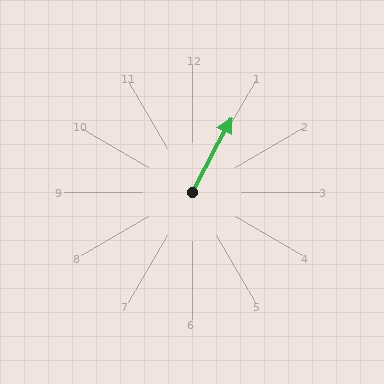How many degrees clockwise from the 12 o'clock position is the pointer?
Approximately 28 degrees.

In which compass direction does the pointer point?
Northeast.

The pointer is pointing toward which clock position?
Roughly 1 o'clock.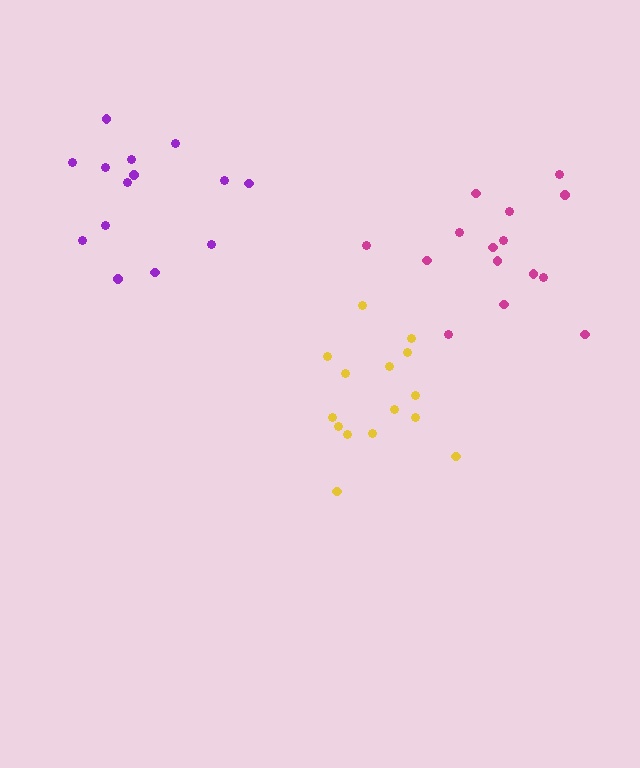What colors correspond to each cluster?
The clusters are colored: yellow, purple, magenta.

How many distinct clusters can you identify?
There are 3 distinct clusters.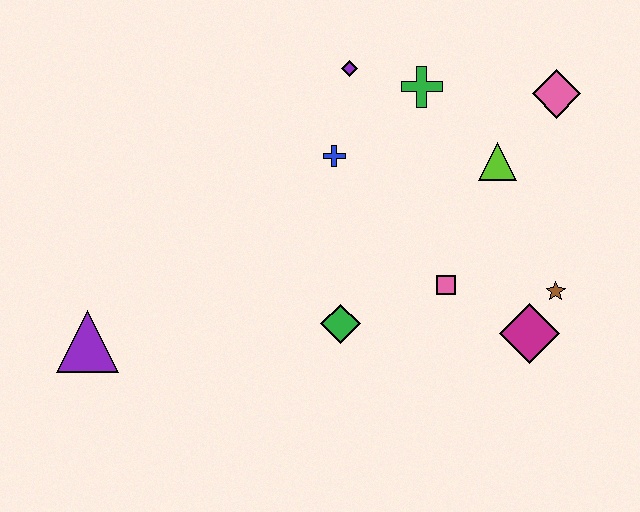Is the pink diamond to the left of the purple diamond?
No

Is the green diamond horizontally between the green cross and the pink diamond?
No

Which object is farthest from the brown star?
The purple triangle is farthest from the brown star.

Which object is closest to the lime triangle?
The pink diamond is closest to the lime triangle.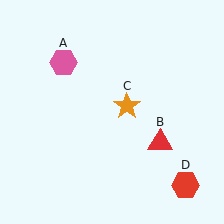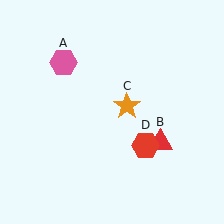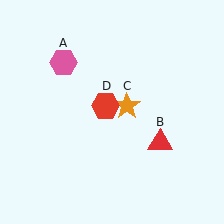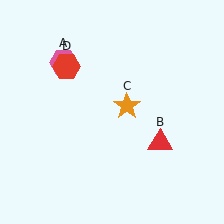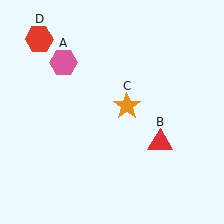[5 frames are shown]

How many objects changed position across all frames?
1 object changed position: red hexagon (object D).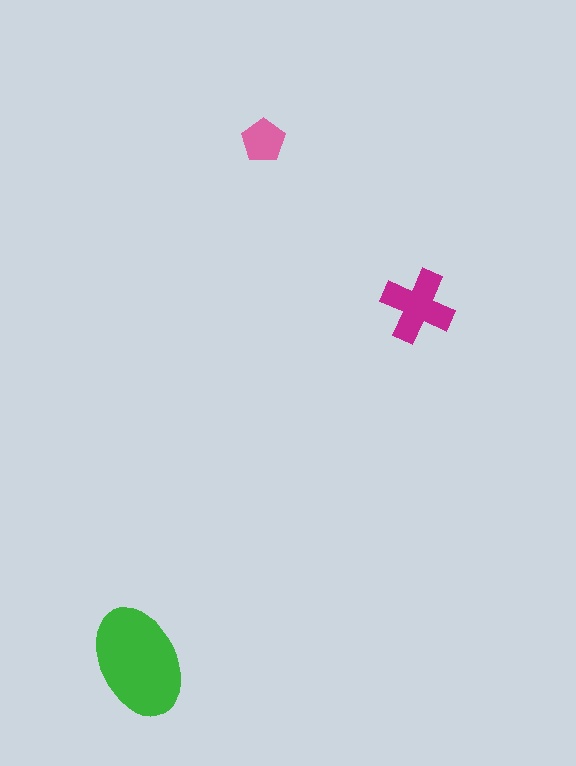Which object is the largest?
The green ellipse.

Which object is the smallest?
The pink pentagon.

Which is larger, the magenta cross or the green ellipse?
The green ellipse.